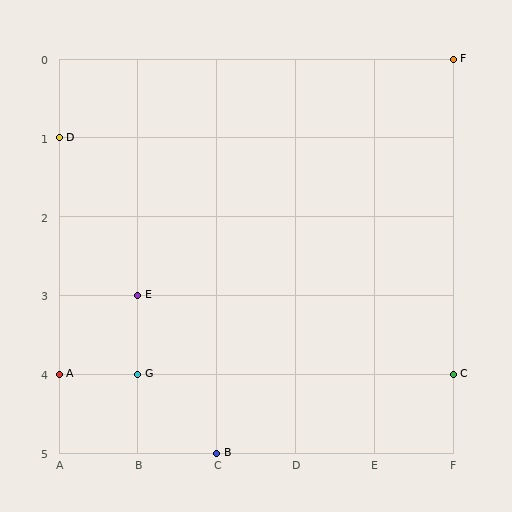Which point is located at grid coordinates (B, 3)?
Point E is at (B, 3).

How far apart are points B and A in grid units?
Points B and A are 2 columns and 1 row apart (about 2.2 grid units diagonally).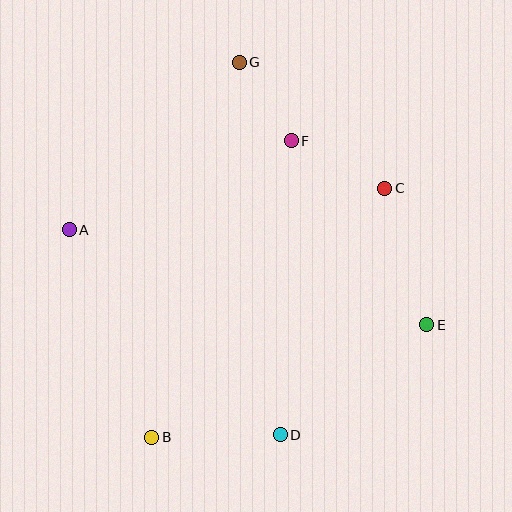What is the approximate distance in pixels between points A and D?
The distance between A and D is approximately 294 pixels.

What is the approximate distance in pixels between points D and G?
The distance between D and G is approximately 375 pixels.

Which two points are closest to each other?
Points F and G are closest to each other.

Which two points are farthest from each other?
Points B and G are farthest from each other.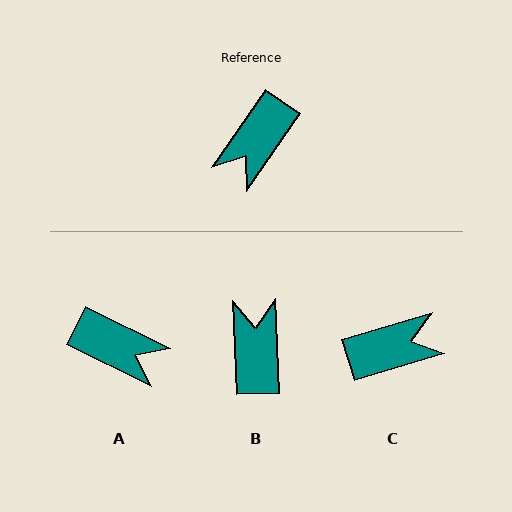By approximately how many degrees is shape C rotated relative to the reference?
Approximately 142 degrees counter-clockwise.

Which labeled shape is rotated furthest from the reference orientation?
B, about 143 degrees away.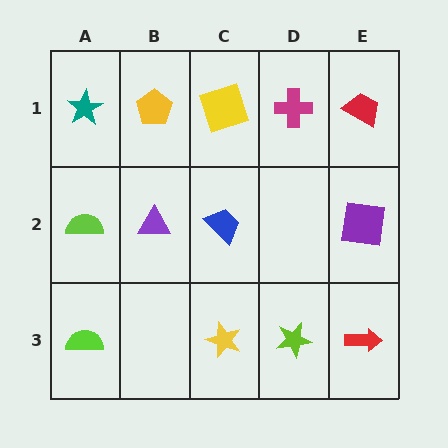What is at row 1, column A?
A teal star.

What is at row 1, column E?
A red trapezoid.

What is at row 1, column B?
A yellow pentagon.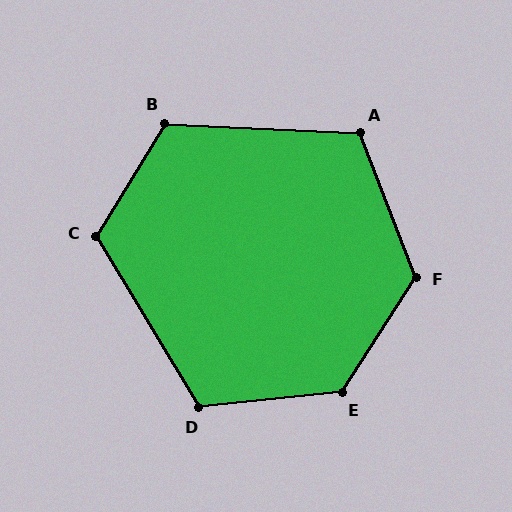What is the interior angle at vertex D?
Approximately 115 degrees (obtuse).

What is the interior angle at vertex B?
Approximately 118 degrees (obtuse).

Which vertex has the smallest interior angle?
A, at approximately 114 degrees.